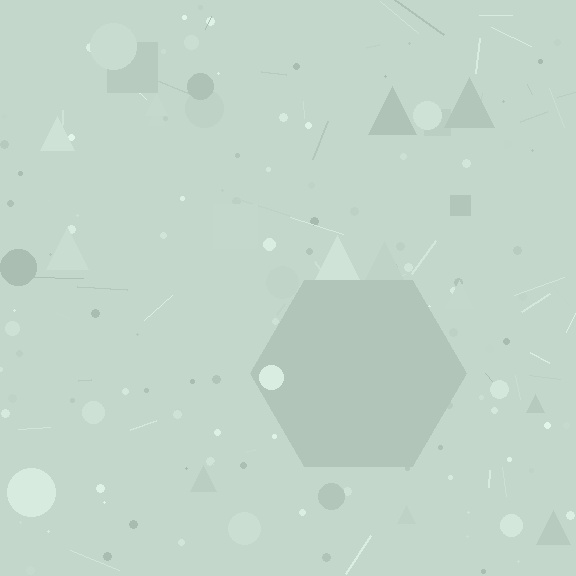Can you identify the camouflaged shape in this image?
The camouflaged shape is a hexagon.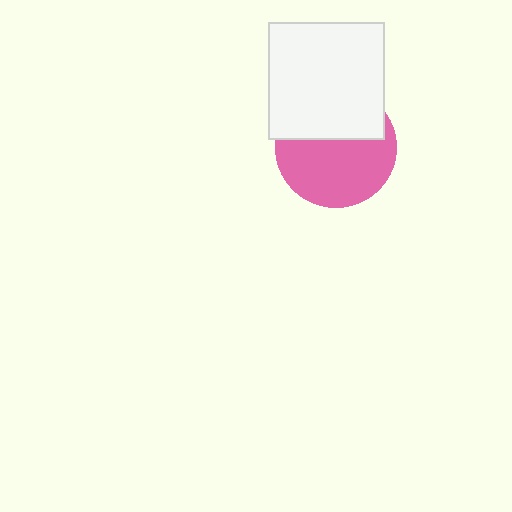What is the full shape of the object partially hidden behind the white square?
The partially hidden object is a pink circle.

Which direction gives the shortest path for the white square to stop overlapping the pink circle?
Moving up gives the shortest separation.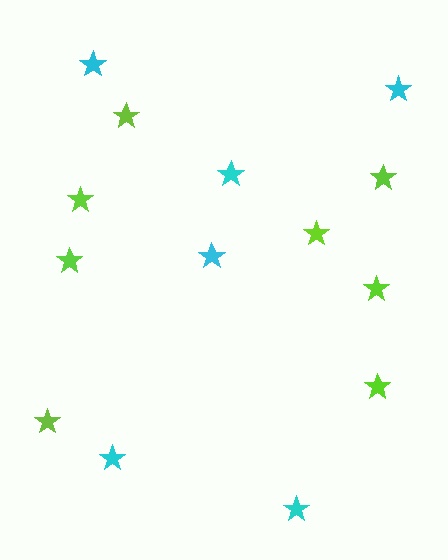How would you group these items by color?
There are 2 groups: one group of lime stars (8) and one group of cyan stars (6).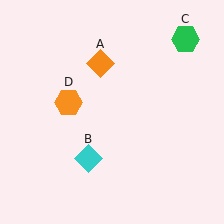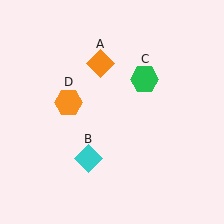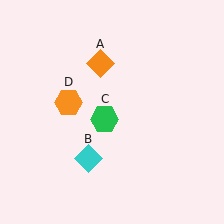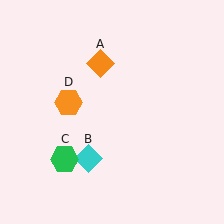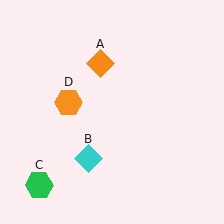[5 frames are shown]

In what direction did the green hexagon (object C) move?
The green hexagon (object C) moved down and to the left.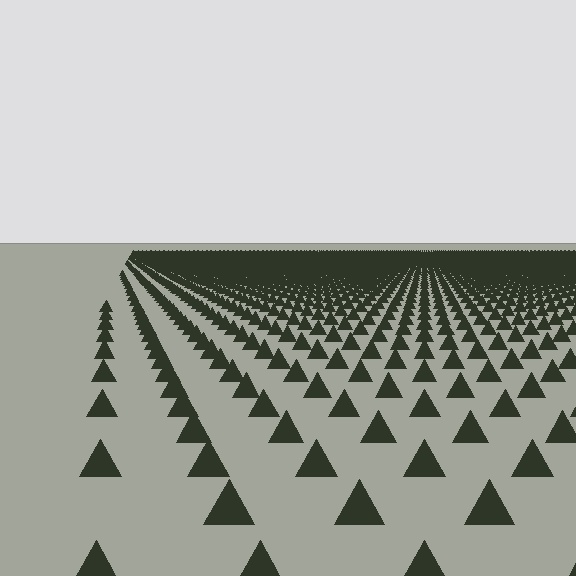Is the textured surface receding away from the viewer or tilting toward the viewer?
The surface is receding away from the viewer. Texture elements get smaller and denser toward the top.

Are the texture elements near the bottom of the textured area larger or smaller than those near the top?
Larger. Near the bottom, elements are closer to the viewer and appear at a bigger on-screen size.